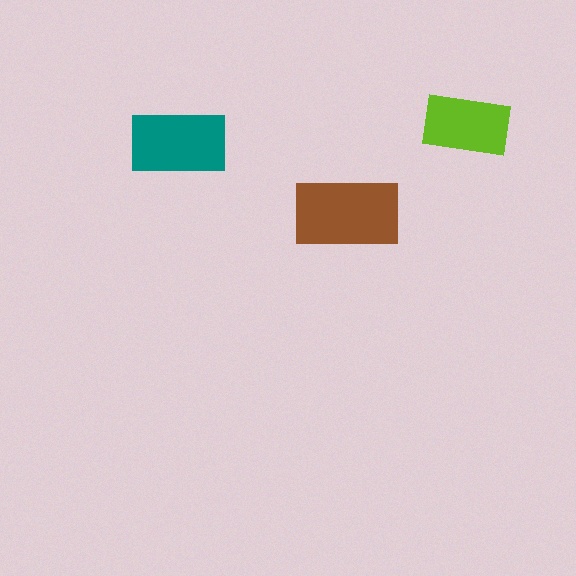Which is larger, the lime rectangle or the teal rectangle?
The teal one.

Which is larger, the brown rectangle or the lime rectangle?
The brown one.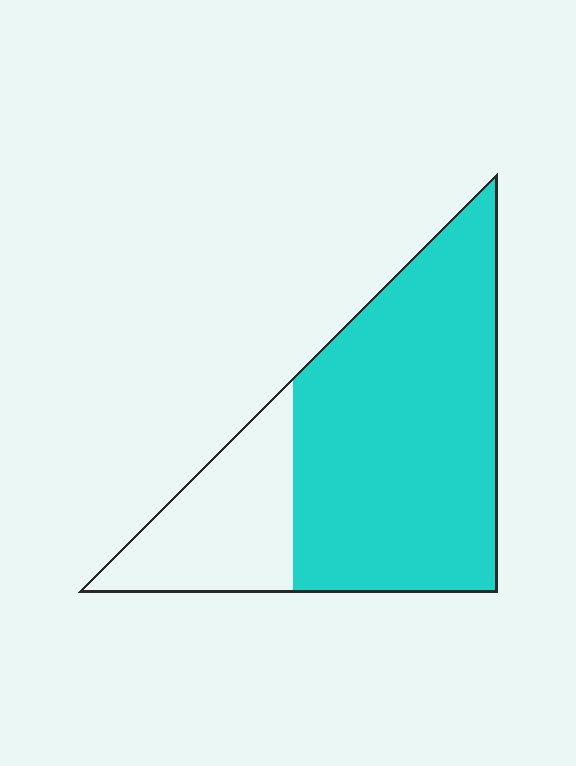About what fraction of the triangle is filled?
About three quarters (3/4).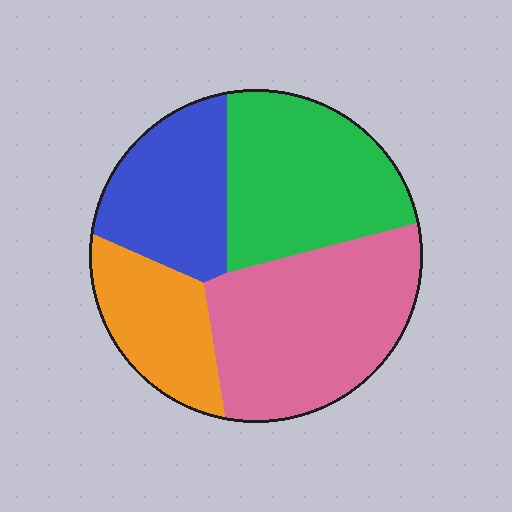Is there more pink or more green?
Pink.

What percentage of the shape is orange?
Orange takes up about one sixth (1/6) of the shape.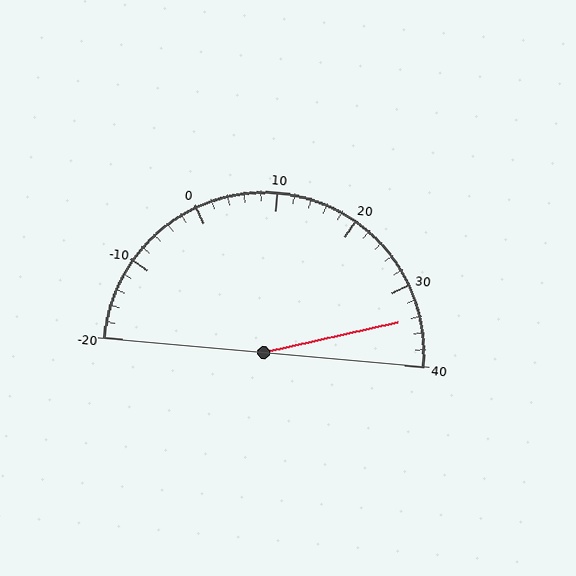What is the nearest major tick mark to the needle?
The nearest major tick mark is 30.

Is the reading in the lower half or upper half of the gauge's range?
The reading is in the upper half of the range (-20 to 40).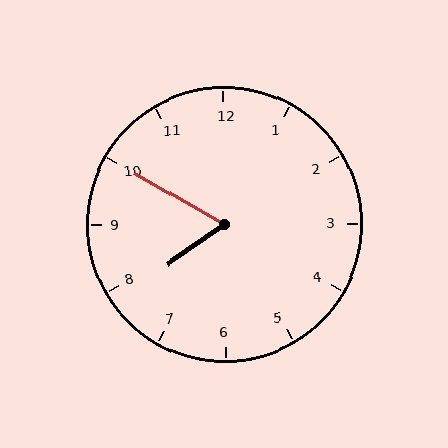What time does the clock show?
7:50.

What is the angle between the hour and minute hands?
Approximately 65 degrees.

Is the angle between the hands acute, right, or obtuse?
It is acute.